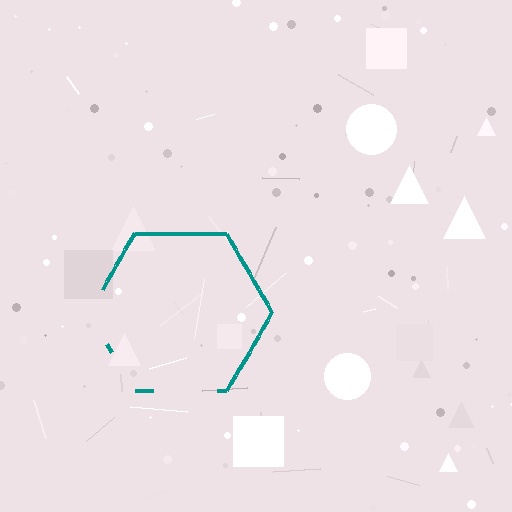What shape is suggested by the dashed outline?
The dashed outline suggests a hexagon.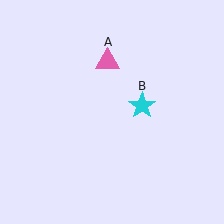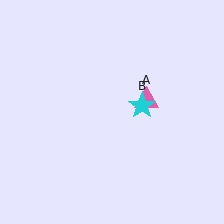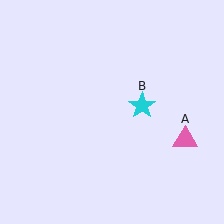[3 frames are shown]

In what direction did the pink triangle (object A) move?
The pink triangle (object A) moved down and to the right.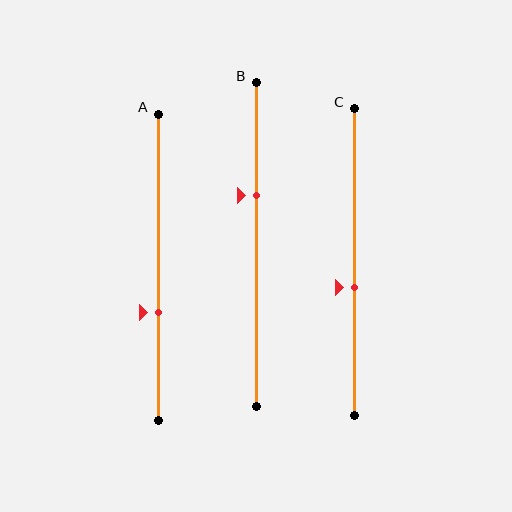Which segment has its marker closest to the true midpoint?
Segment C has its marker closest to the true midpoint.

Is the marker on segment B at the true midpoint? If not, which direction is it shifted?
No, the marker on segment B is shifted upward by about 15% of the segment length.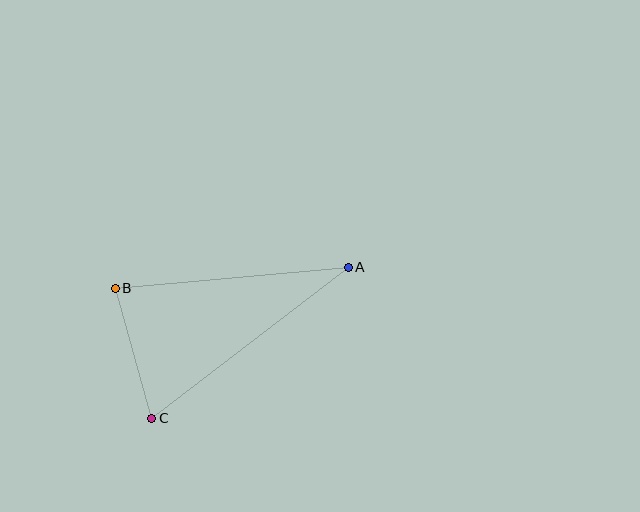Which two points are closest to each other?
Points B and C are closest to each other.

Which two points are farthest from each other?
Points A and C are farthest from each other.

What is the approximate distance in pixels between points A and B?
The distance between A and B is approximately 234 pixels.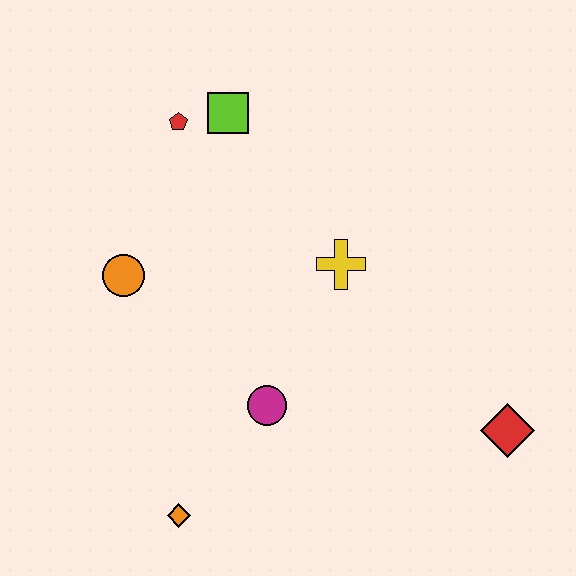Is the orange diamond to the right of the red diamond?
No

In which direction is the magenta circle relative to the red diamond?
The magenta circle is to the left of the red diamond.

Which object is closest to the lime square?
The red pentagon is closest to the lime square.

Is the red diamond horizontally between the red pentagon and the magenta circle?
No